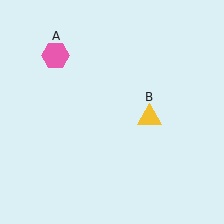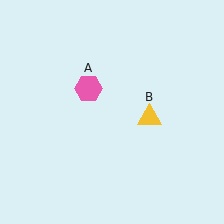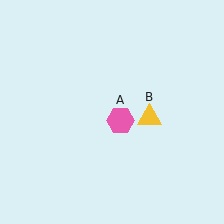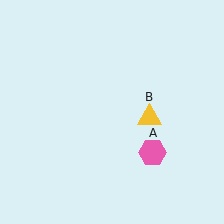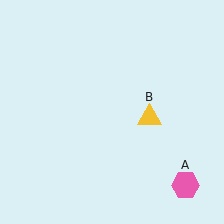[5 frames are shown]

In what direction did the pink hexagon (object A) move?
The pink hexagon (object A) moved down and to the right.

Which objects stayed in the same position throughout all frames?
Yellow triangle (object B) remained stationary.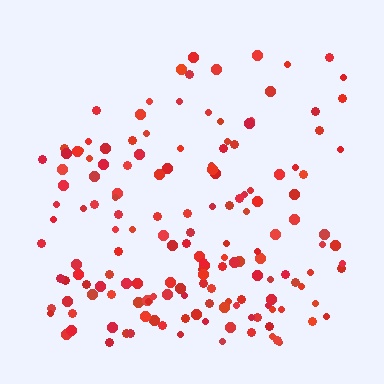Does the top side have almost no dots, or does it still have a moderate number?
Still a moderate number, just noticeably fewer than the bottom.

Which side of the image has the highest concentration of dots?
The bottom.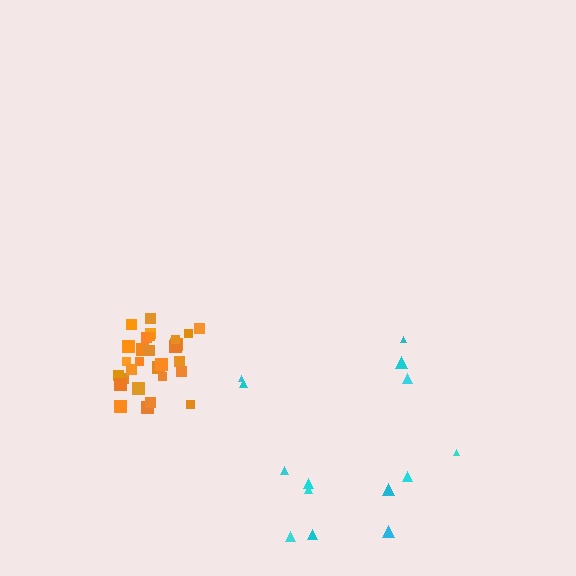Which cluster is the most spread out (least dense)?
Cyan.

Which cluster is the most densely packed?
Orange.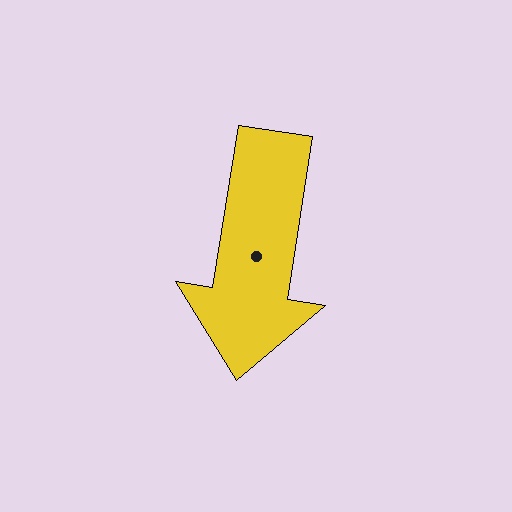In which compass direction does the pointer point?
South.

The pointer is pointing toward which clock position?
Roughly 6 o'clock.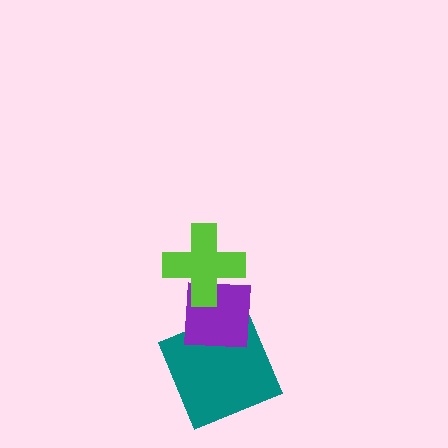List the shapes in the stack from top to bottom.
From top to bottom: the lime cross, the purple square, the teal square.